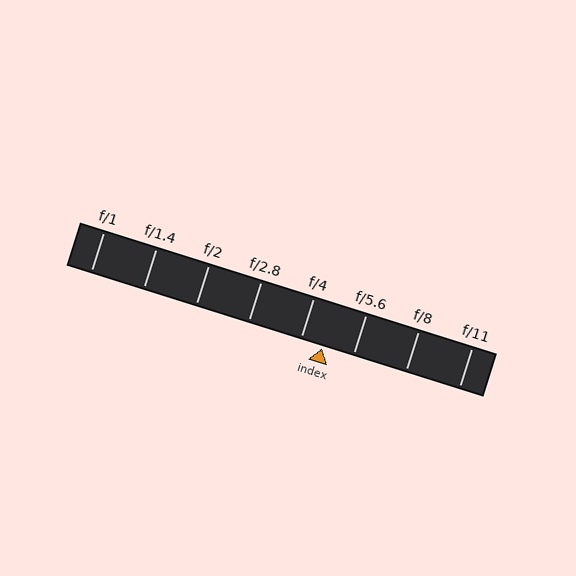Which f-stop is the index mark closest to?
The index mark is closest to f/4.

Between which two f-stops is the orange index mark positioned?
The index mark is between f/4 and f/5.6.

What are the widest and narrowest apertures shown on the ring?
The widest aperture shown is f/1 and the narrowest is f/11.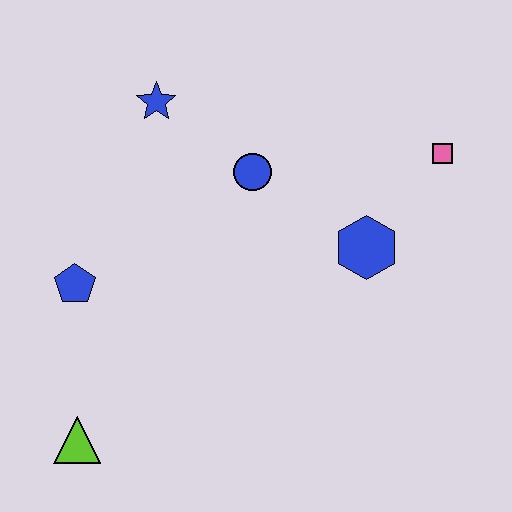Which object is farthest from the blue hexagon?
The lime triangle is farthest from the blue hexagon.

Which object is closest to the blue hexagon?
The pink square is closest to the blue hexagon.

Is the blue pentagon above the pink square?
No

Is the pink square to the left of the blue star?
No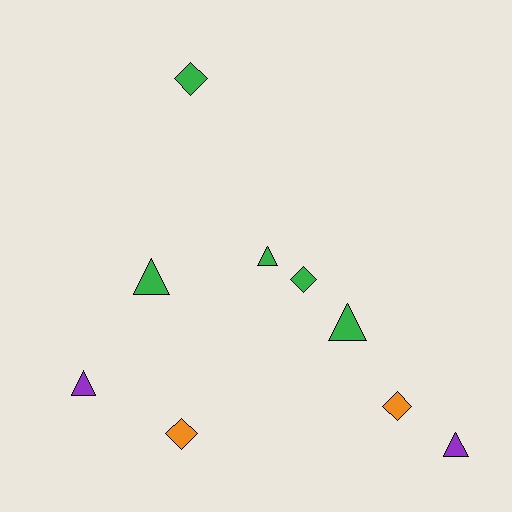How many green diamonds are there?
There are 2 green diamonds.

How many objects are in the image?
There are 9 objects.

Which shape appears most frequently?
Triangle, with 5 objects.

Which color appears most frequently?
Green, with 5 objects.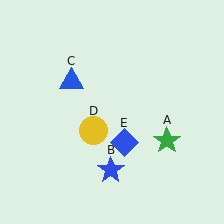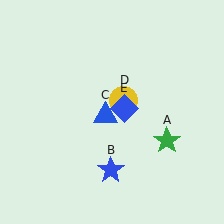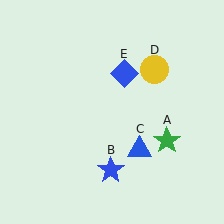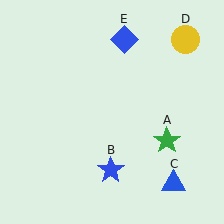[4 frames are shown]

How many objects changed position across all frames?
3 objects changed position: blue triangle (object C), yellow circle (object D), blue diamond (object E).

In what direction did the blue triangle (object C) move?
The blue triangle (object C) moved down and to the right.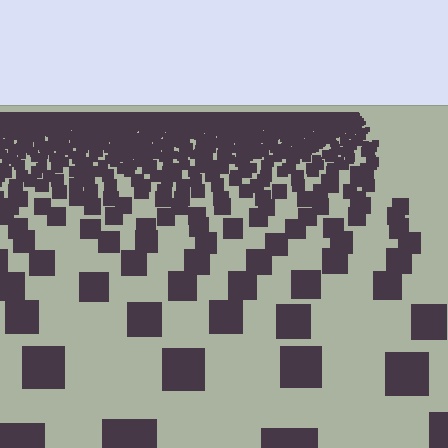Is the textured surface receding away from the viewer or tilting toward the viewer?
The surface is receding away from the viewer. Texture elements get smaller and denser toward the top.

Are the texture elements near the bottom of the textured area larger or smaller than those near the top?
Larger. Near the bottom, elements are closer to the viewer and appear at a bigger on-screen size.